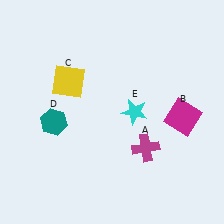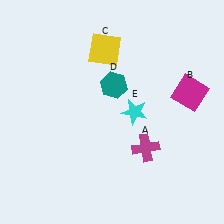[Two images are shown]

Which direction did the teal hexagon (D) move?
The teal hexagon (D) moved right.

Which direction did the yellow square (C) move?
The yellow square (C) moved right.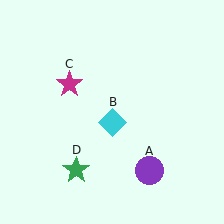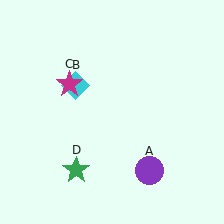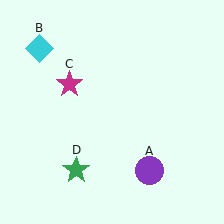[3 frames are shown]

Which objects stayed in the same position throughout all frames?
Purple circle (object A) and magenta star (object C) and green star (object D) remained stationary.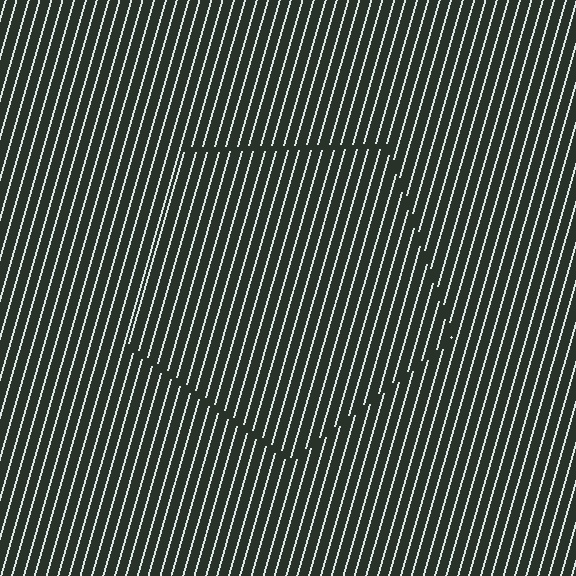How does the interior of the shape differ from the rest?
The interior of the shape contains the same grating, shifted by half a period — the contour is defined by the phase discontinuity where line-ends from the inner and outer gratings abut.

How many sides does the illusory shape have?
5 sides — the line-ends trace a pentagon.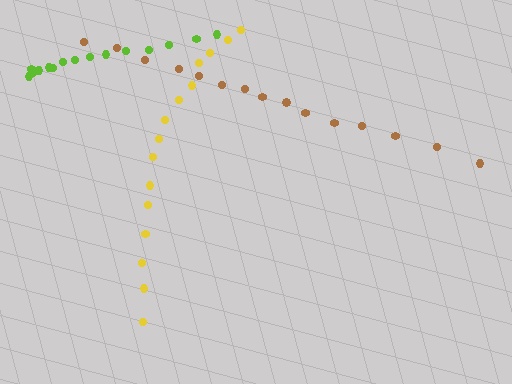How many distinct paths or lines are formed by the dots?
There are 3 distinct paths.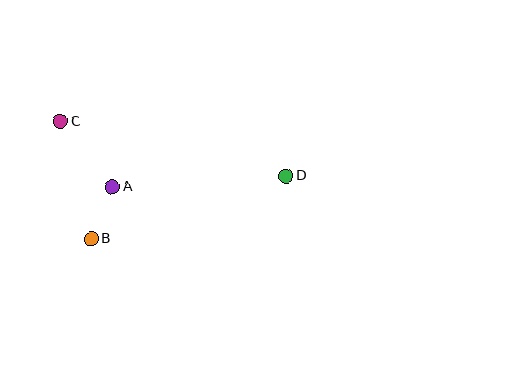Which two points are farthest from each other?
Points C and D are farthest from each other.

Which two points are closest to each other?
Points A and B are closest to each other.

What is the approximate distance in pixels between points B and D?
The distance between B and D is approximately 205 pixels.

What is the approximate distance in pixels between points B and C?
The distance between B and C is approximately 121 pixels.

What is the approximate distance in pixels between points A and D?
The distance between A and D is approximately 174 pixels.